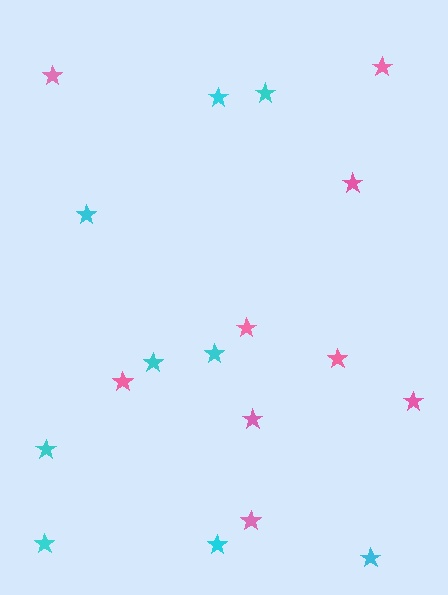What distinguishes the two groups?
There are 2 groups: one group of cyan stars (9) and one group of pink stars (9).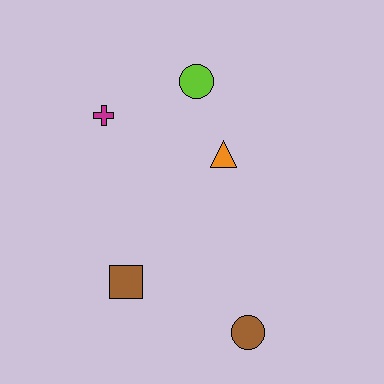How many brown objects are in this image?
There are 2 brown objects.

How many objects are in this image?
There are 5 objects.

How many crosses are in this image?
There is 1 cross.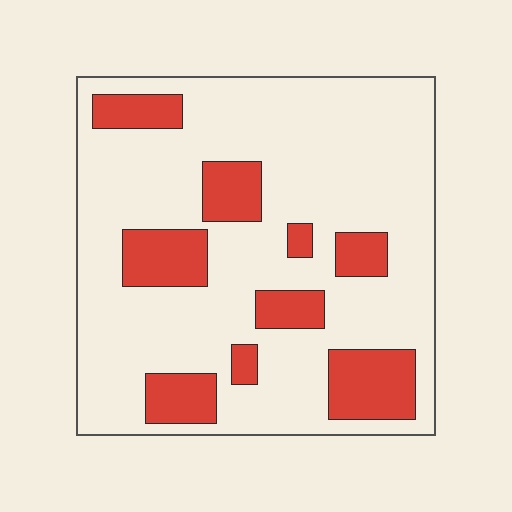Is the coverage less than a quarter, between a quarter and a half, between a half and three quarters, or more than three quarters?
Less than a quarter.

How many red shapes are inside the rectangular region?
9.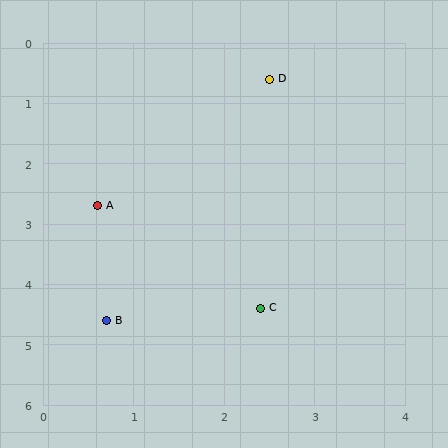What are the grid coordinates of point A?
Point A is at approximately (0.6, 2.7).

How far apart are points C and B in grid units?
Points C and B are about 1.7 grid units apart.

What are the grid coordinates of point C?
Point C is at approximately (2.4, 4.4).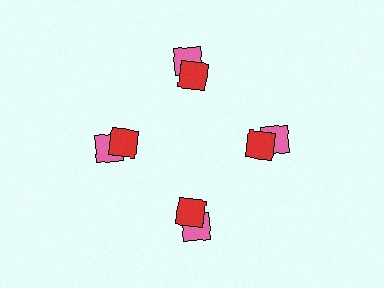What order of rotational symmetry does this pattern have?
This pattern has 4-fold rotational symmetry.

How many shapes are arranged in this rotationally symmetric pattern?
There are 12 shapes, arranged in 4 groups of 3.